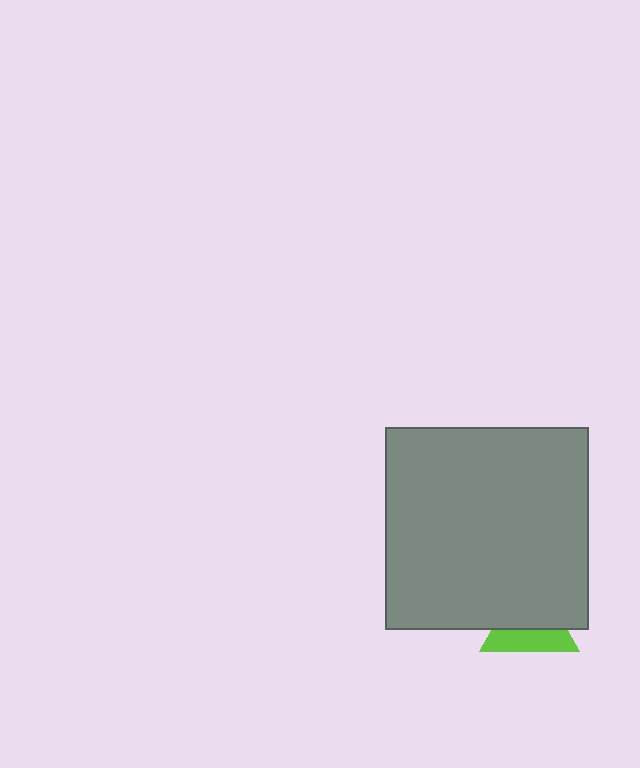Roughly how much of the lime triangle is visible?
A small part of it is visible (roughly 44%).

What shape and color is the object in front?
The object in front is a gray square.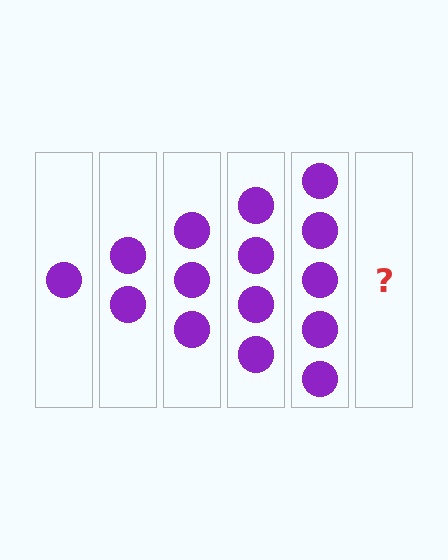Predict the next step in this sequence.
The next step is 6 circles.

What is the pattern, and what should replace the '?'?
The pattern is that each step adds one more circle. The '?' should be 6 circles.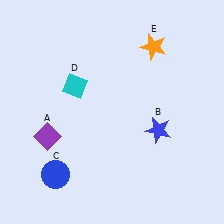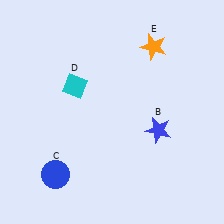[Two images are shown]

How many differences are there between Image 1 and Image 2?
There is 1 difference between the two images.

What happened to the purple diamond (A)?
The purple diamond (A) was removed in Image 2. It was in the bottom-left area of Image 1.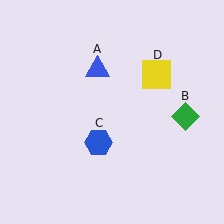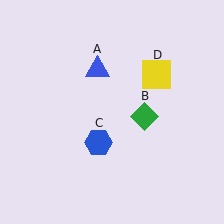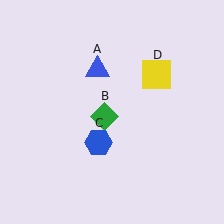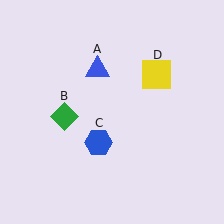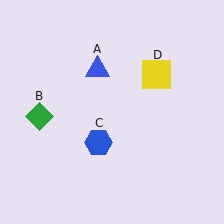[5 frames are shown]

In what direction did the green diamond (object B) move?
The green diamond (object B) moved left.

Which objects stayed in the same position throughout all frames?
Blue triangle (object A) and blue hexagon (object C) and yellow square (object D) remained stationary.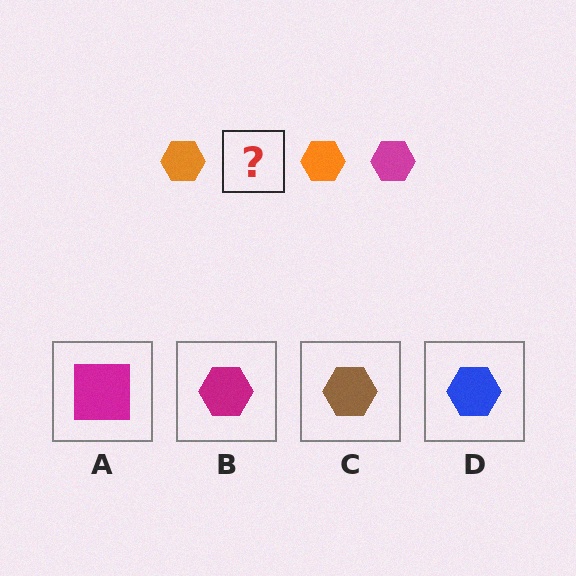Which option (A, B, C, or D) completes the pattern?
B.